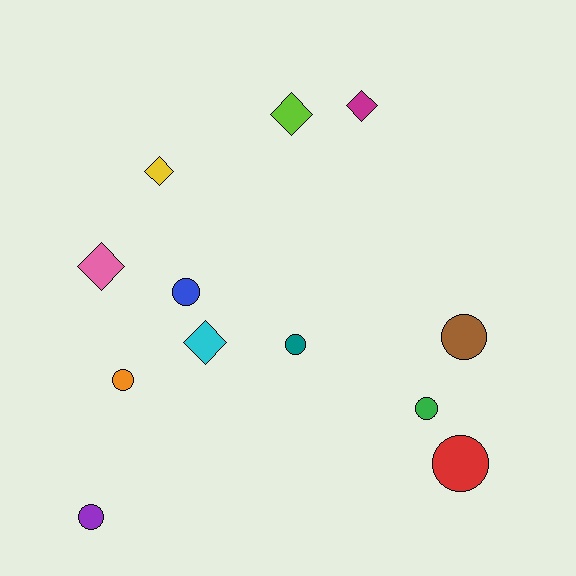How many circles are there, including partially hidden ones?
There are 7 circles.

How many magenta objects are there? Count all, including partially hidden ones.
There is 1 magenta object.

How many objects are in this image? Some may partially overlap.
There are 12 objects.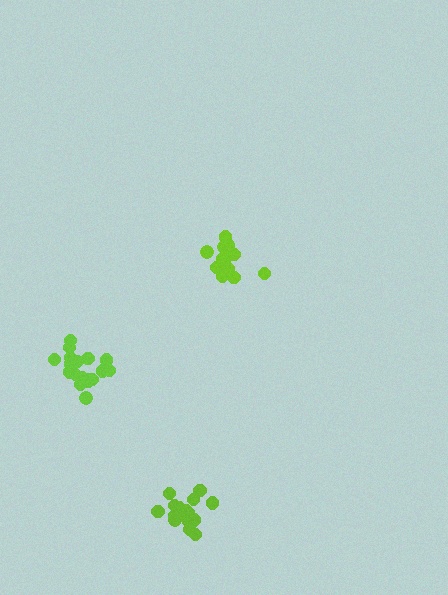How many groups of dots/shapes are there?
There are 3 groups.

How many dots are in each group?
Group 1: 14 dots, Group 2: 18 dots, Group 3: 19 dots (51 total).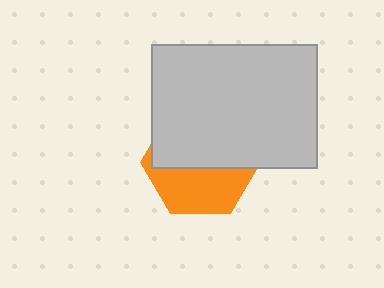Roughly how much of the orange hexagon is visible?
A small part of it is visible (roughly 42%).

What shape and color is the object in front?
The object in front is a light gray rectangle.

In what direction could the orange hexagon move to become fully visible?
The orange hexagon could move down. That would shift it out from behind the light gray rectangle entirely.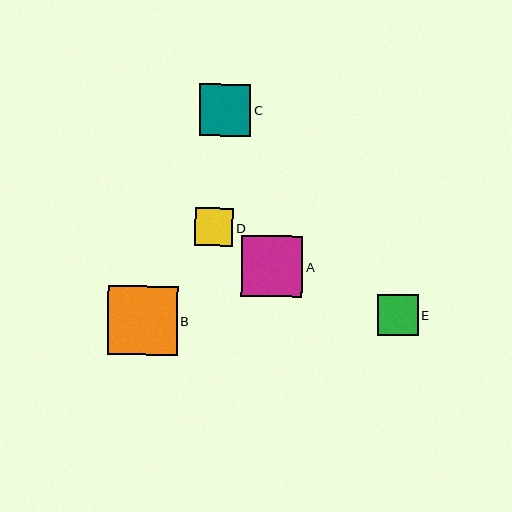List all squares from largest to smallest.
From largest to smallest: B, A, C, E, D.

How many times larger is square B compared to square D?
Square B is approximately 1.8 times the size of square D.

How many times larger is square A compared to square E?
Square A is approximately 1.5 times the size of square E.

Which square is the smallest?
Square D is the smallest with a size of approximately 38 pixels.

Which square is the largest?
Square B is the largest with a size of approximately 69 pixels.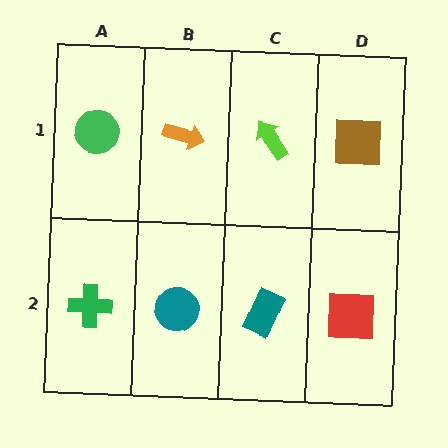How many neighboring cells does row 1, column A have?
2.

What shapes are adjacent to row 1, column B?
A teal circle (row 2, column B), a green circle (row 1, column A), a lime arrow (row 1, column C).